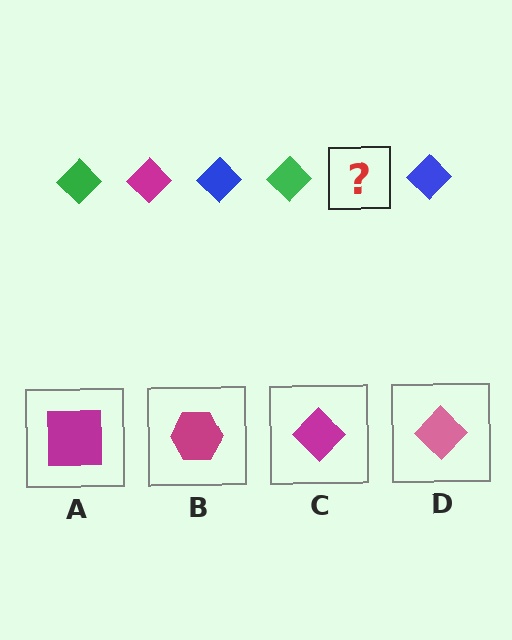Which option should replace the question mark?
Option C.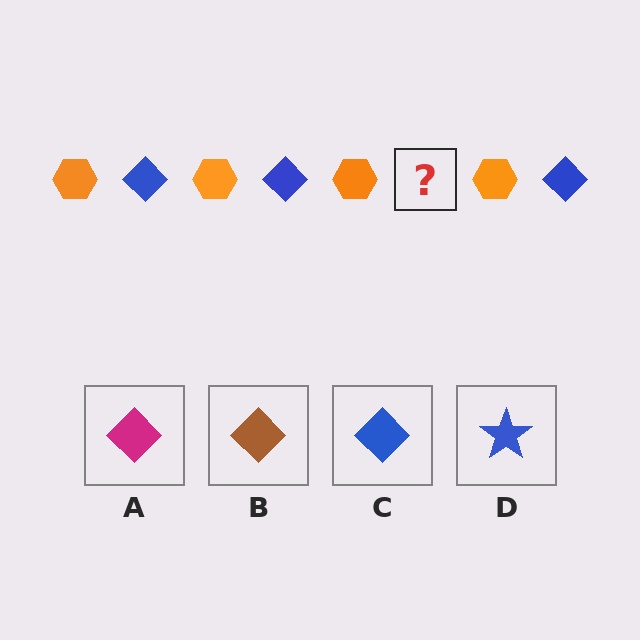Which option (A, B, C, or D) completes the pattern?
C.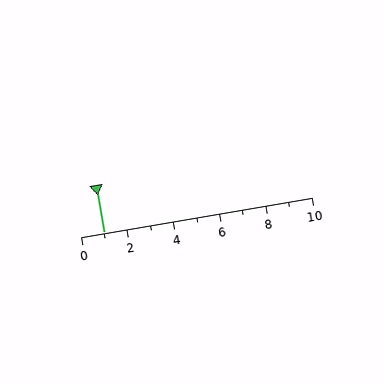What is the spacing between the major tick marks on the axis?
The major ticks are spaced 2 apart.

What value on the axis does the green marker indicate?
The marker indicates approximately 1.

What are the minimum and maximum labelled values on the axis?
The axis runs from 0 to 10.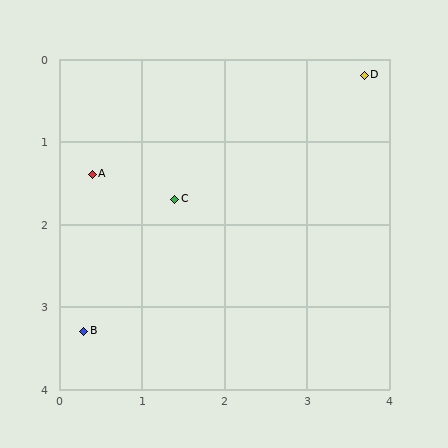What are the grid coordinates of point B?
Point B is at approximately (0.3, 3.3).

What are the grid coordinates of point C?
Point C is at approximately (1.4, 1.7).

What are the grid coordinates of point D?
Point D is at approximately (3.7, 0.2).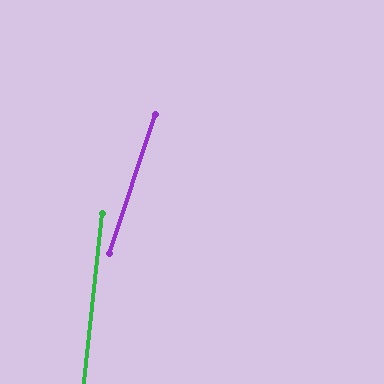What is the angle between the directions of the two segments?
Approximately 12 degrees.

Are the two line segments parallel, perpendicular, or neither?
Neither parallel nor perpendicular — they differ by about 12°.